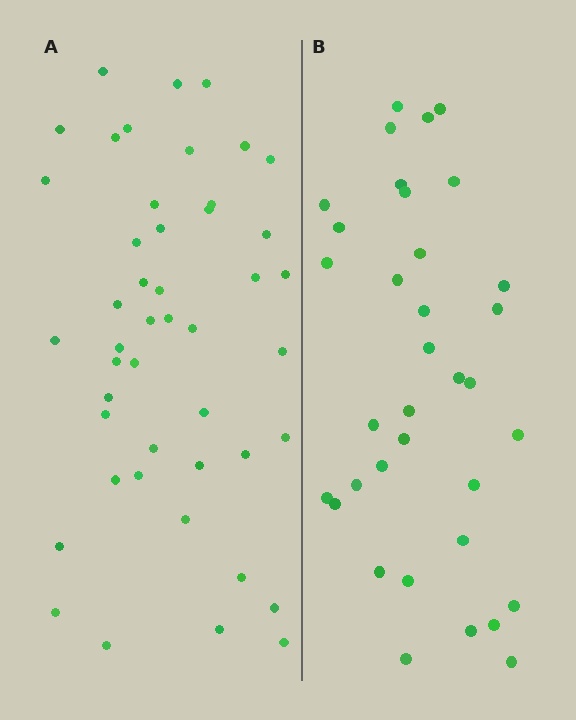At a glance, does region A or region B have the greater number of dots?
Region A (the left region) has more dots.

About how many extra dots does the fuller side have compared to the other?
Region A has roughly 12 or so more dots than region B.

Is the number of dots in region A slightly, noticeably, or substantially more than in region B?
Region A has noticeably more, but not dramatically so. The ratio is roughly 1.3 to 1.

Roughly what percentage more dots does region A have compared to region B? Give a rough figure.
About 30% more.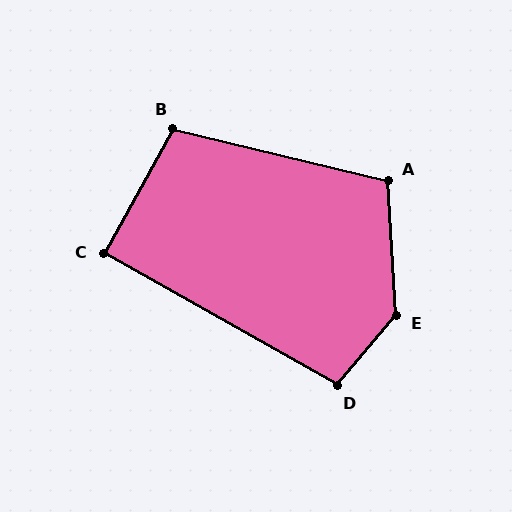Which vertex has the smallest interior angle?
C, at approximately 91 degrees.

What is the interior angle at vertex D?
Approximately 101 degrees (obtuse).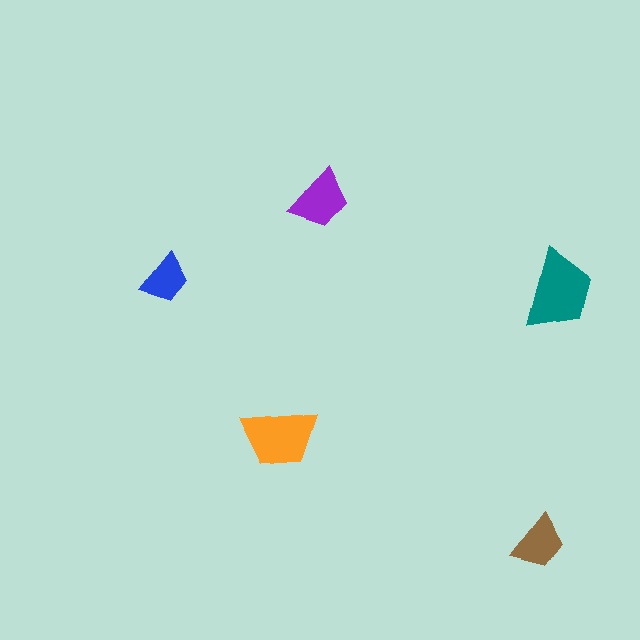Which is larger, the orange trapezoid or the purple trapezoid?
The orange one.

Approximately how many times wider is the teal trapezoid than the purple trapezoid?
About 1.5 times wider.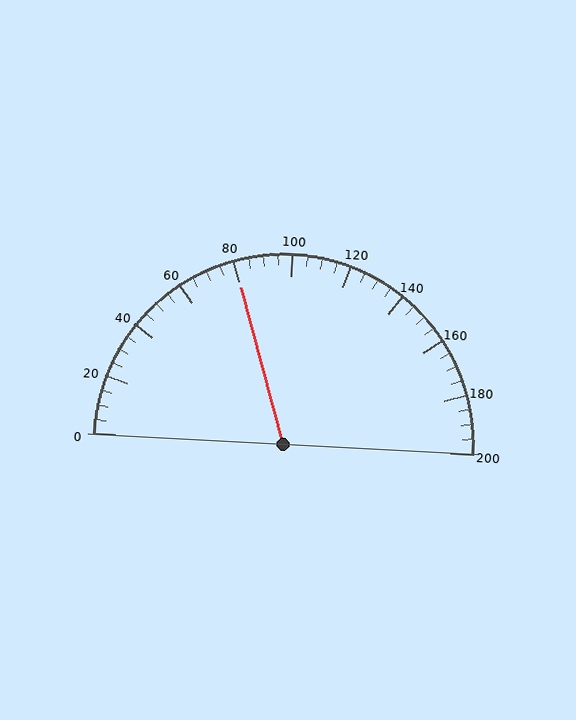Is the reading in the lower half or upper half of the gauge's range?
The reading is in the lower half of the range (0 to 200).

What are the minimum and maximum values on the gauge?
The gauge ranges from 0 to 200.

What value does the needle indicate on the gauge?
The needle indicates approximately 80.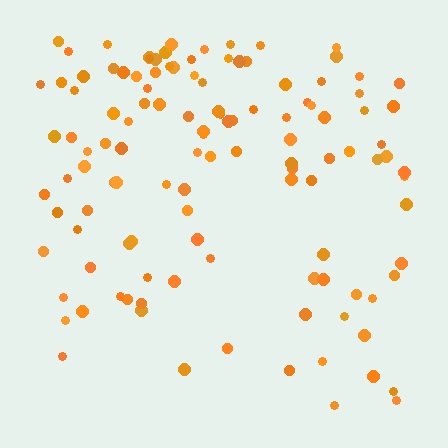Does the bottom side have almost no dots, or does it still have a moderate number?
Still a moderate number, just noticeably fewer than the top.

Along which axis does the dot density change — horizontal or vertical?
Vertical.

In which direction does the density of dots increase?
From bottom to top, with the top side densest.